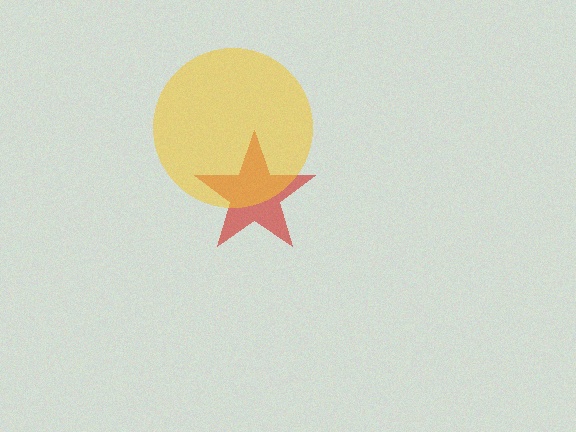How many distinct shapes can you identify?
There are 2 distinct shapes: a red star, a yellow circle.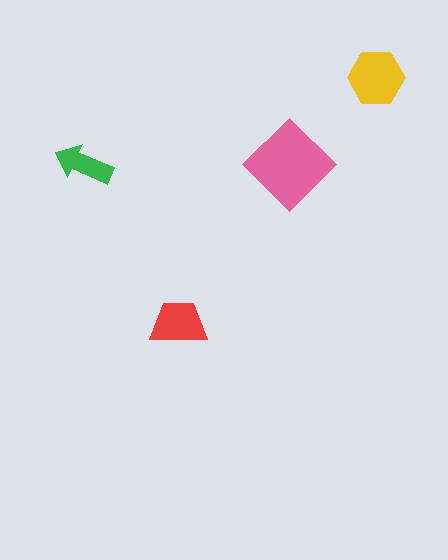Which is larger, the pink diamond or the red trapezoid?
The pink diamond.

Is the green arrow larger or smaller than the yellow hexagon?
Smaller.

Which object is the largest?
The pink diamond.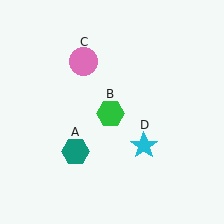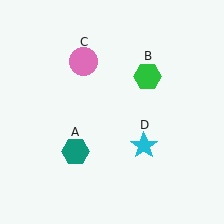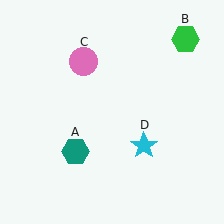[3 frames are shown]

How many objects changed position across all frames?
1 object changed position: green hexagon (object B).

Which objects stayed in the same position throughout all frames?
Teal hexagon (object A) and pink circle (object C) and cyan star (object D) remained stationary.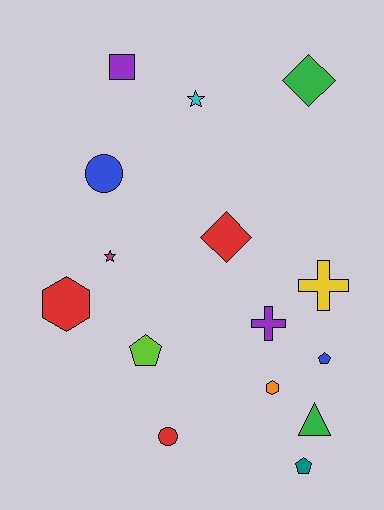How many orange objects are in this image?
There is 1 orange object.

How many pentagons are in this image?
There are 3 pentagons.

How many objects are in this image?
There are 15 objects.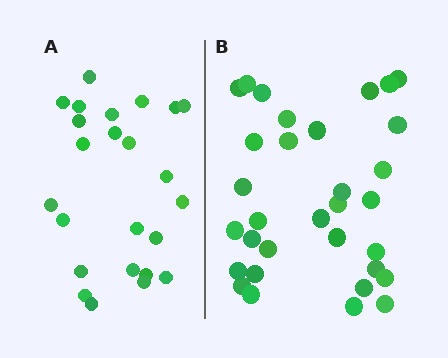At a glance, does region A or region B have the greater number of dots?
Region B (the right region) has more dots.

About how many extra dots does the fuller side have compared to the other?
Region B has roughly 8 or so more dots than region A.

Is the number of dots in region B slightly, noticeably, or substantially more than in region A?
Region B has noticeably more, but not dramatically so. The ratio is roughly 1.3 to 1.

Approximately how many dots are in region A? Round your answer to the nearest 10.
About 20 dots. (The exact count is 24, which rounds to 20.)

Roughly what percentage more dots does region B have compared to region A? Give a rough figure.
About 35% more.